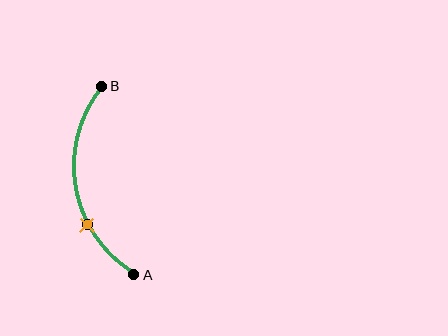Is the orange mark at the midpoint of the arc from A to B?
No. The orange mark lies on the arc but is closer to endpoint A. The arc midpoint would be at the point on the curve equidistant along the arc from both A and B.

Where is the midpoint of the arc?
The arc midpoint is the point on the curve farthest from the straight line joining A and B. It sits to the left of that line.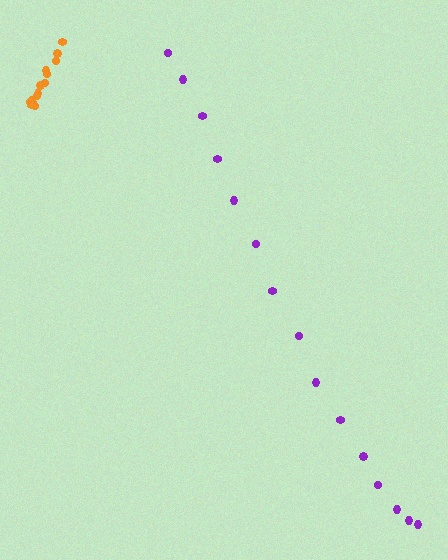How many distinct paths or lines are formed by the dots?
There are 2 distinct paths.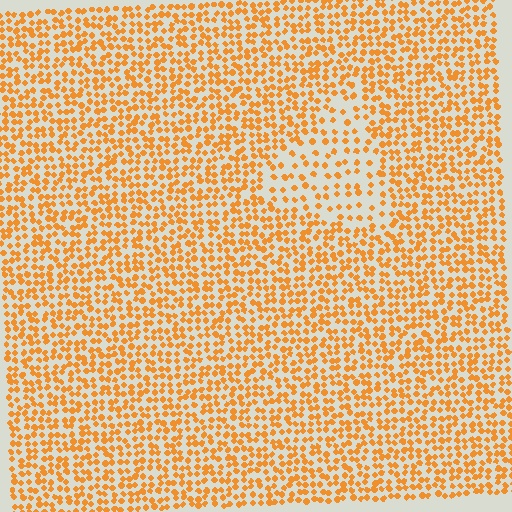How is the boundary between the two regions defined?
The boundary is defined by a change in element density (approximately 2.0x ratio). All elements are the same color, size, and shape.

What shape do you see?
I see a triangle.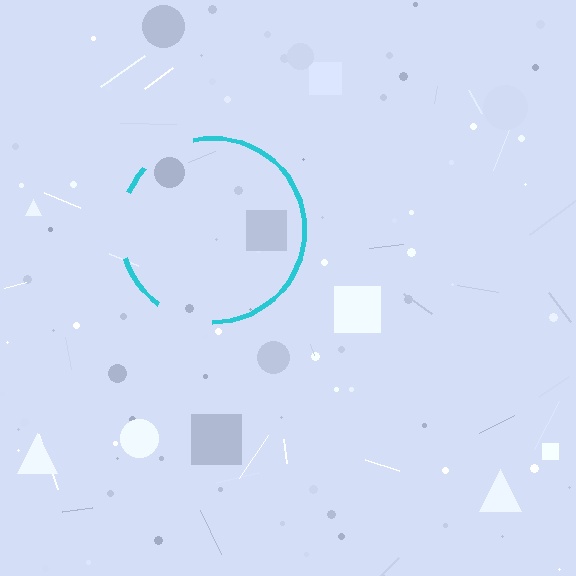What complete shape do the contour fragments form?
The contour fragments form a circle.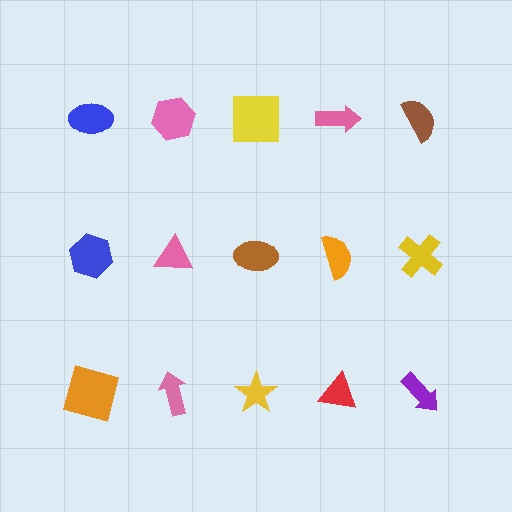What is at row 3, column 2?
A pink arrow.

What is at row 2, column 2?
A pink triangle.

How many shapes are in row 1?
5 shapes.